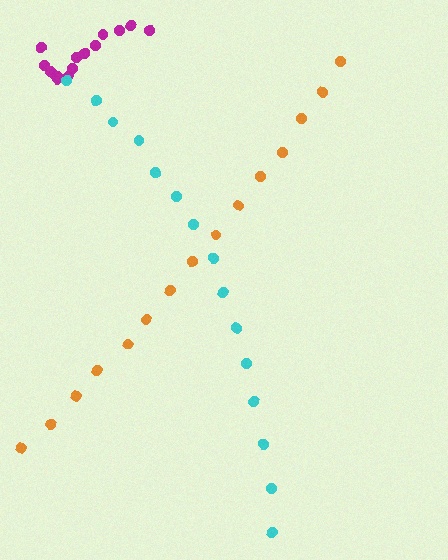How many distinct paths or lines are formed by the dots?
There are 3 distinct paths.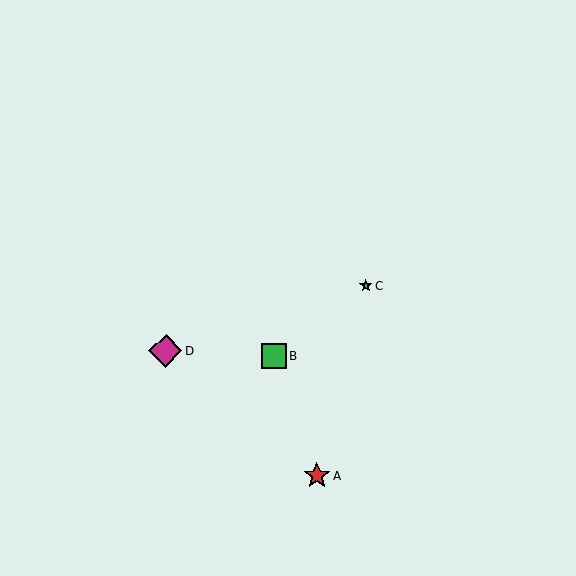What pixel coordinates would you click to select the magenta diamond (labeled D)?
Click at (166, 351) to select the magenta diamond D.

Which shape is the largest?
The magenta diamond (labeled D) is the largest.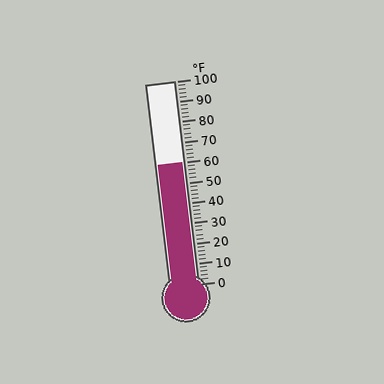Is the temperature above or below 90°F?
The temperature is below 90°F.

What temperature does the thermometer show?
The thermometer shows approximately 60°F.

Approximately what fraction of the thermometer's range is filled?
The thermometer is filled to approximately 60% of its range.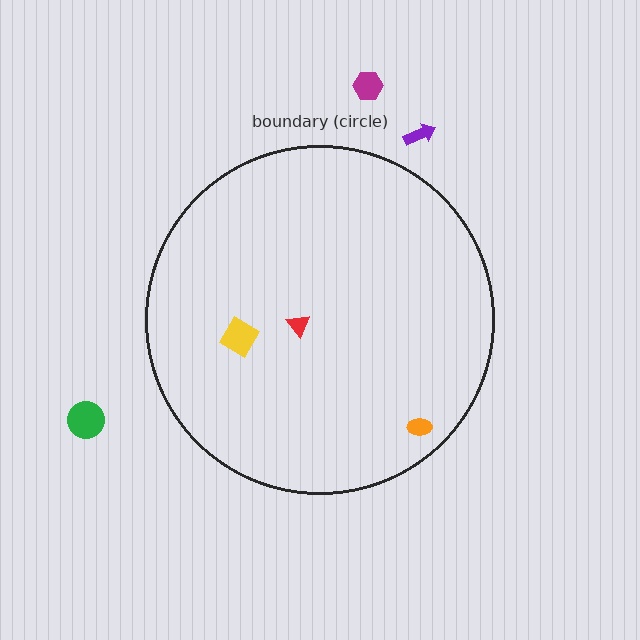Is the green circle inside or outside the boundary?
Outside.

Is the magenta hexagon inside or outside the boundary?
Outside.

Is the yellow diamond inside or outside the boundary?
Inside.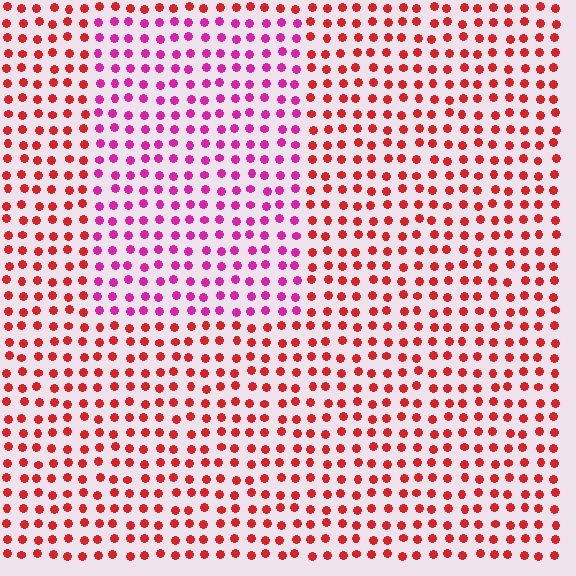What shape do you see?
I see a rectangle.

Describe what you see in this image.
The image is filled with small red elements in a uniform arrangement. A rectangle-shaped region is visible where the elements are tinted to a slightly different hue, forming a subtle color boundary.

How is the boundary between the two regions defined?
The boundary is defined purely by a slight shift in hue (about 43 degrees). Spacing, size, and orientation are identical on both sides.